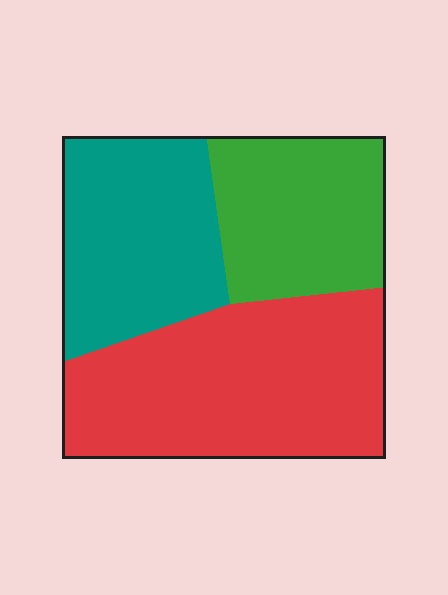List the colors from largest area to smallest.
From largest to smallest: red, teal, green.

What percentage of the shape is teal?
Teal takes up about one third (1/3) of the shape.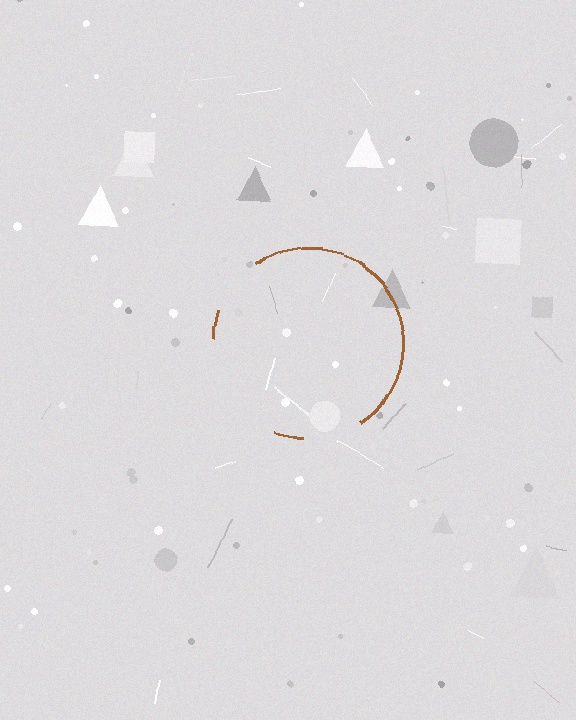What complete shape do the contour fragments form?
The contour fragments form a circle.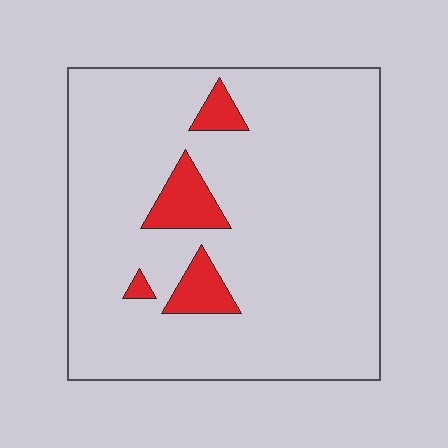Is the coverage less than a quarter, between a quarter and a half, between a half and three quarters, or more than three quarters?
Less than a quarter.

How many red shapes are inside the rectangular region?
4.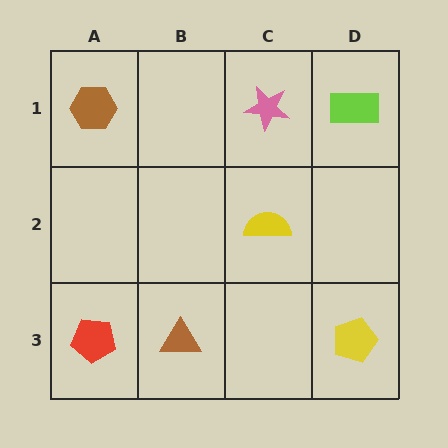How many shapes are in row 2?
1 shape.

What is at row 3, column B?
A brown triangle.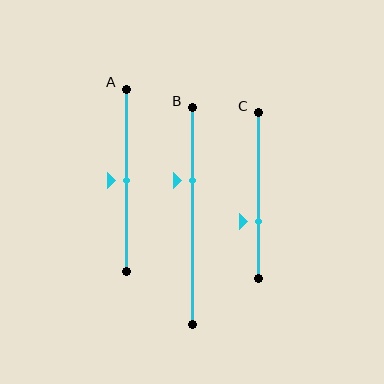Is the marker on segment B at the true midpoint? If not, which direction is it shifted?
No, the marker on segment B is shifted upward by about 16% of the segment length.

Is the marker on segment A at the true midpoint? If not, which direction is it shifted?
Yes, the marker on segment A is at the true midpoint.